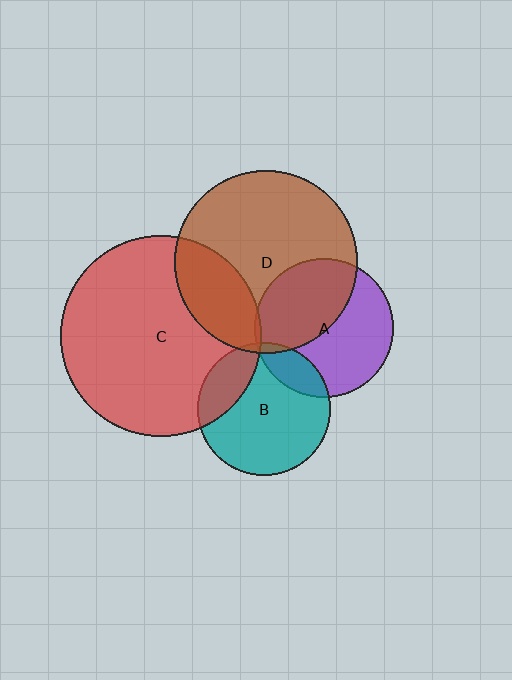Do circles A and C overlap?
Yes.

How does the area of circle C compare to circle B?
Approximately 2.3 times.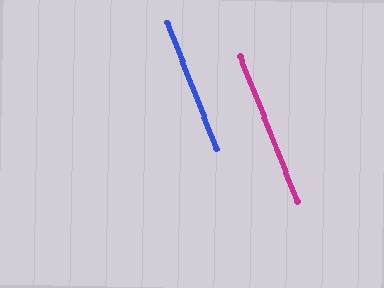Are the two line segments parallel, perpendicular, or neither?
Parallel — their directions differ by only 0.6°.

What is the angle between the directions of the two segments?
Approximately 1 degree.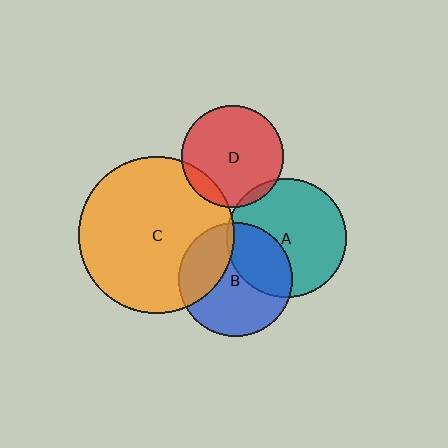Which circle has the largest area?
Circle C (orange).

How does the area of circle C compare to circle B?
Approximately 1.9 times.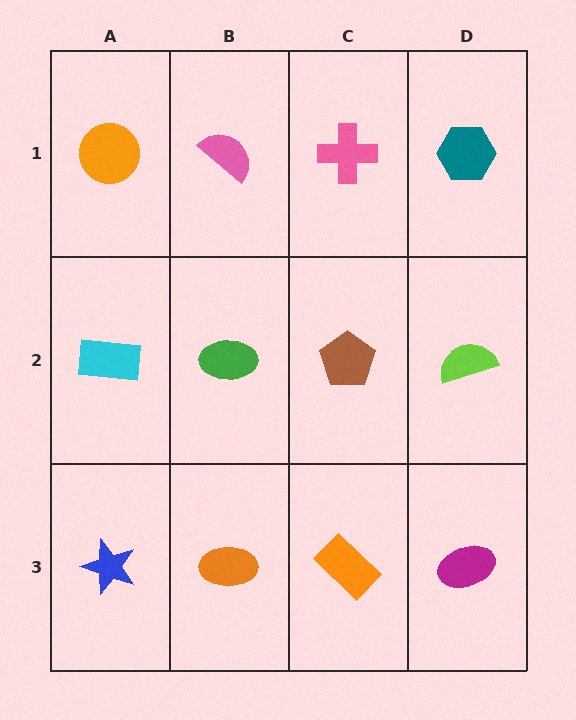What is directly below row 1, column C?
A brown pentagon.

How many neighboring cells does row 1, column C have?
3.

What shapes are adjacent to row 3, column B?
A green ellipse (row 2, column B), a blue star (row 3, column A), an orange rectangle (row 3, column C).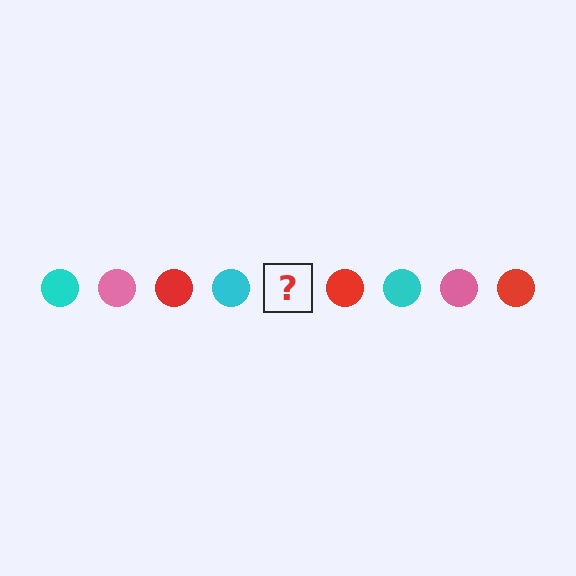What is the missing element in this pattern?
The missing element is a pink circle.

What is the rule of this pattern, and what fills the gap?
The rule is that the pattern cycles through cyan, pink, red circles. The gap should be filled with a pink circle.